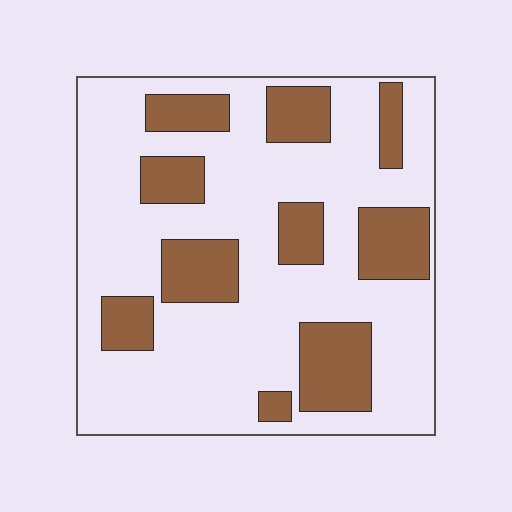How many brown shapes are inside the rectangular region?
10.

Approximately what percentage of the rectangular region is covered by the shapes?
Approximately 30%.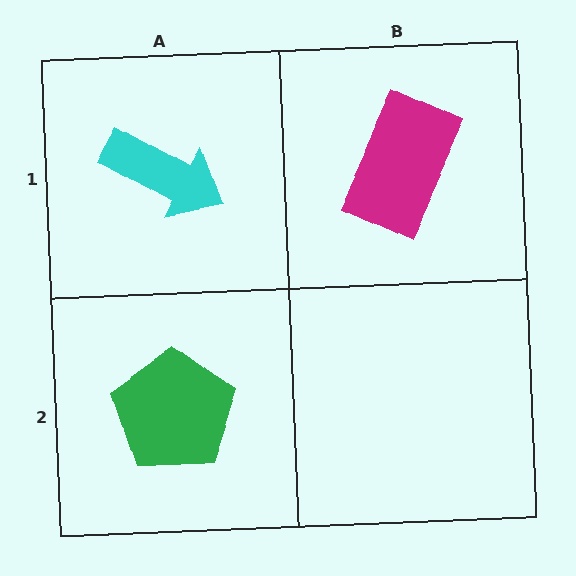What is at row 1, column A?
A cyan arrow.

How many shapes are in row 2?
1 shape.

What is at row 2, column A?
A green pentagon.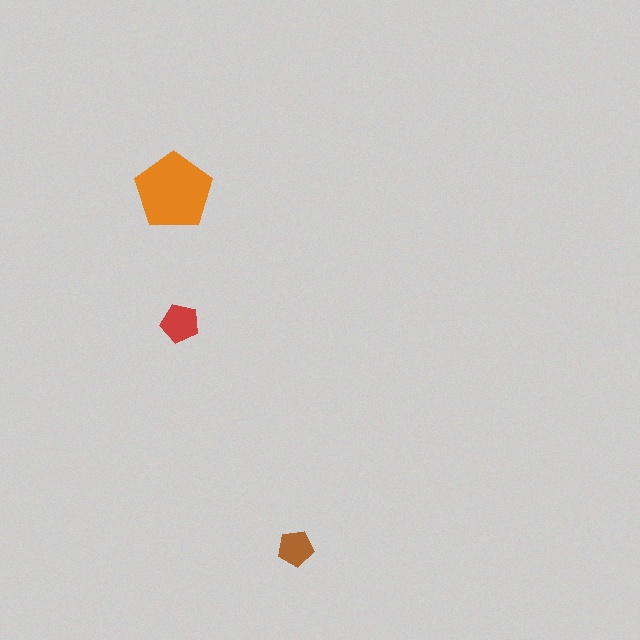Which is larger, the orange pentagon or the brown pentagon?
The orange one.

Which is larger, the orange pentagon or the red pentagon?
The orange one.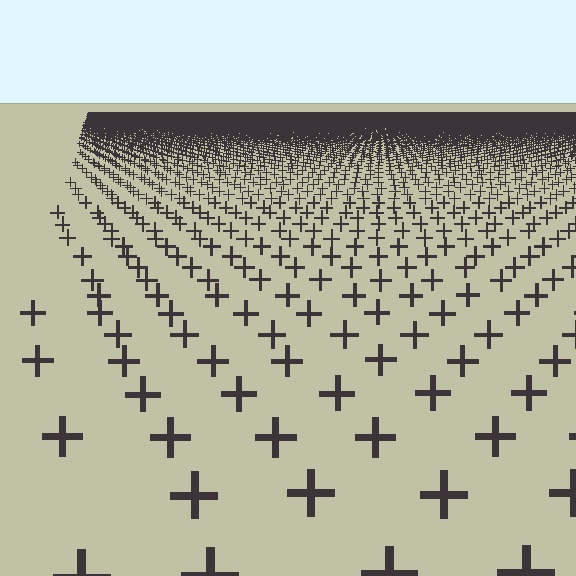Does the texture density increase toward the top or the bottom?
Density increases toward the top.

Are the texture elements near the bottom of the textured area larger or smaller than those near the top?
Larger. Near the bottom, elements are closer to the viewer and appear at a bigger on-screen size.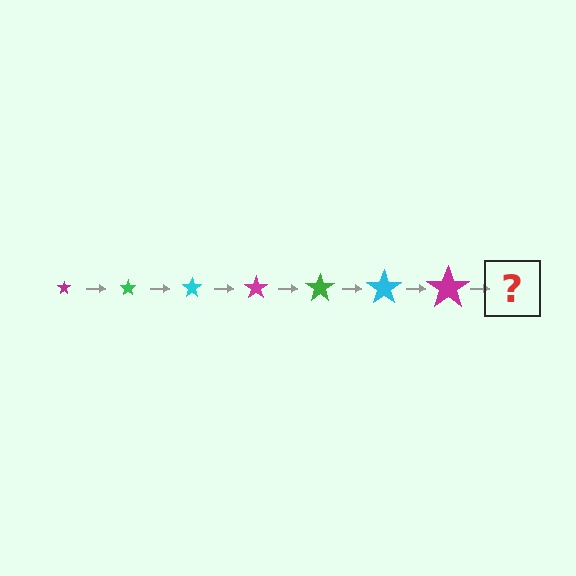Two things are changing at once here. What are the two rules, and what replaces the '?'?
The two rules are that the star grows larger each step and the color cycles through magenta, green, and cyan. The '?' should be a green star, larger than the previous one.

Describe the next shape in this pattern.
It should be a green star, larger than the previous one.